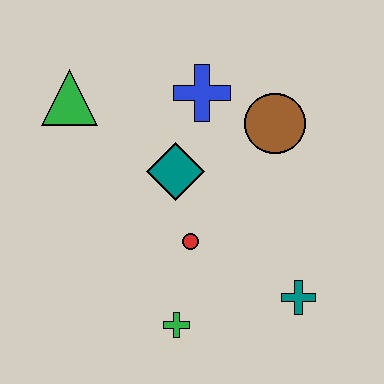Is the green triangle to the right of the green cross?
No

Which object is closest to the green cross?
The red circle is closest to the green cross.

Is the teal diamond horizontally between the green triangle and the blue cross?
Yes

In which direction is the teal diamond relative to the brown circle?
The teal diamond is to the left of the brown circle.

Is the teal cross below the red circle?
Yes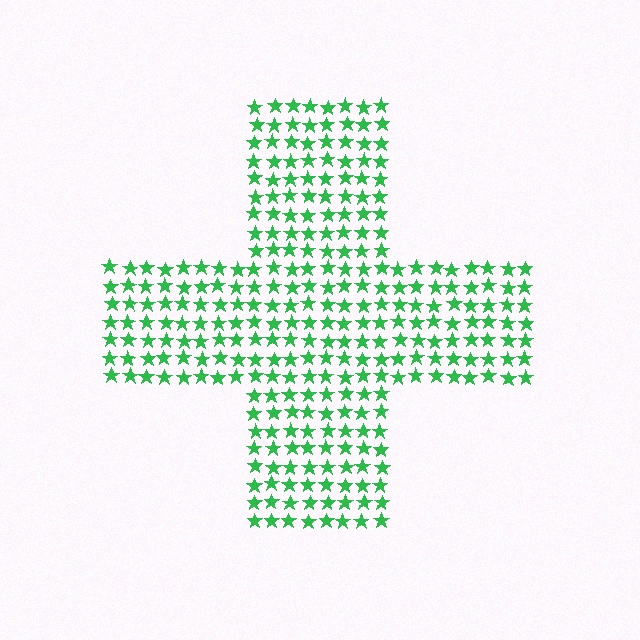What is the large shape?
The large shape is a cross.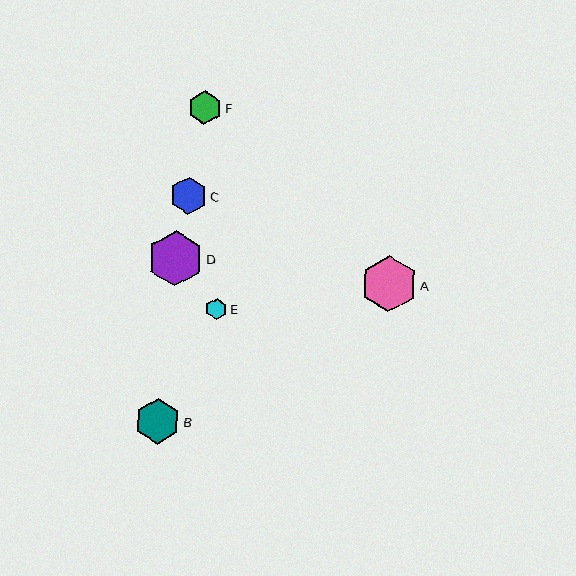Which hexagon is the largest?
Hexagon A is the largest with a size of approximately 56 pixels.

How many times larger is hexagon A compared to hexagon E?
Hexagon A is approximately 2.7 times the size of hexagon E.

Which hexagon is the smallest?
Hexagon E is the smallest with a size of approximately 21 pixels.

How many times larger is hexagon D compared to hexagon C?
Hexagon D is approximately 1.5 times the size of hexagon C.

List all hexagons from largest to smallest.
From largest to smallest: A, D, B, C, F, E.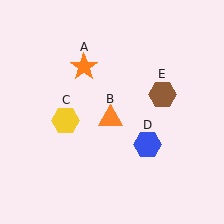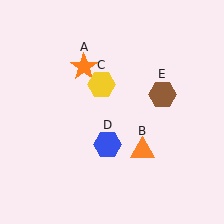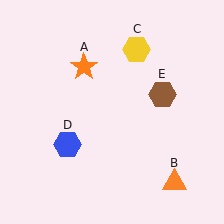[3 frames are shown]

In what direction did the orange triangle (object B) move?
The orange triangle (object B) moved down and to the right.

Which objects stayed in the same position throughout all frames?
Orange star (object A) and brown hexagon (object E) remained stationary.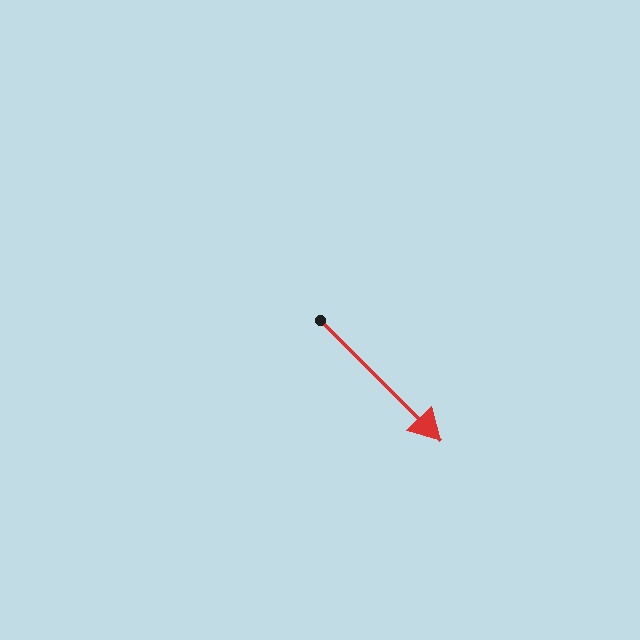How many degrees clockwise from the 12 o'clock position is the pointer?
Approximately 135 degrees.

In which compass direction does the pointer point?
Southeast.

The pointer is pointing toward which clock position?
Roughly 4 o'clock.